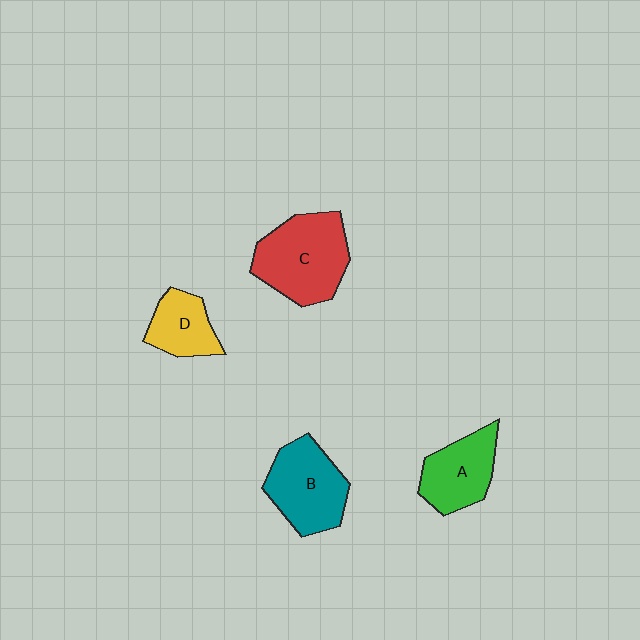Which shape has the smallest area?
Shape D (yellow).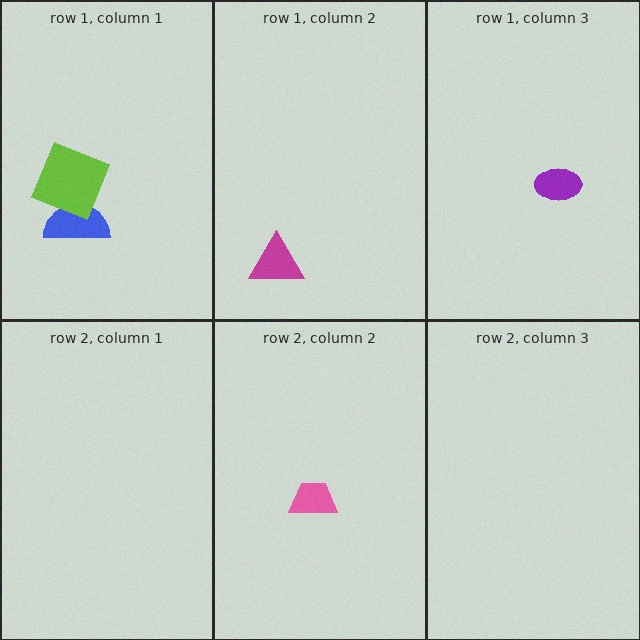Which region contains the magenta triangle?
The row 1, column 2 region.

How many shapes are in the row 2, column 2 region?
1.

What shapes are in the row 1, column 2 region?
The magenta triangle.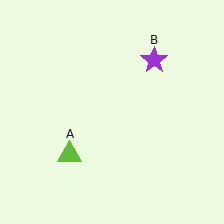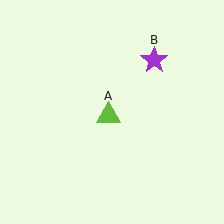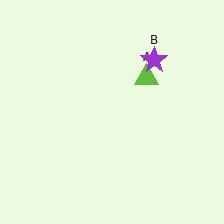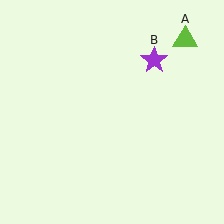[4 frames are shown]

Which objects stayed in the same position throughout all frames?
Purple star (object B) remained stationary.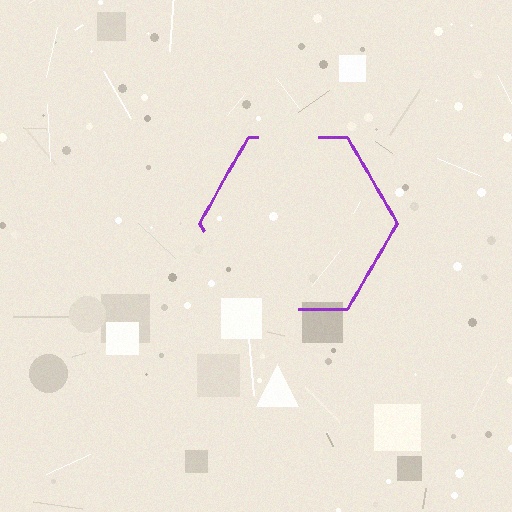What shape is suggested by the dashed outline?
The dashed outline suggests a hexagon.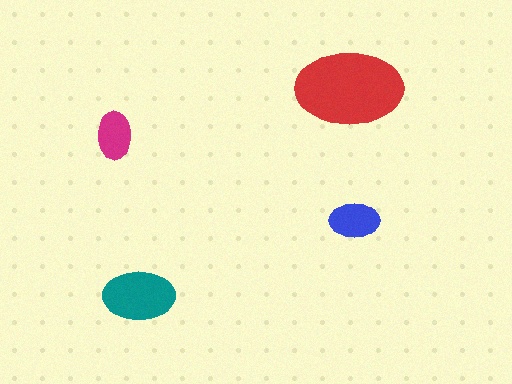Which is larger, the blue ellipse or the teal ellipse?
The teal one.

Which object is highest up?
The red ellipse is topmost.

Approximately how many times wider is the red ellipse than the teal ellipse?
About 1.5 times wider.